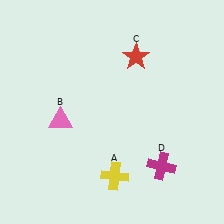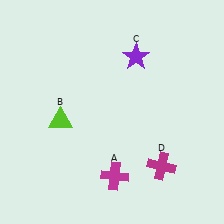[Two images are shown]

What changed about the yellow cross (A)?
In Image 1, A is yellow. In Image 2, it changed to magenta.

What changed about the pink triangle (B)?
In Image 1, B is pink. In Image 2, it changed to lime.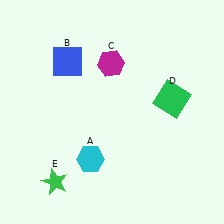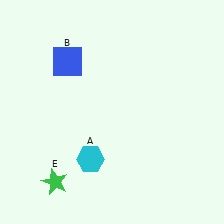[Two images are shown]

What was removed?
The green square (D), the magenta hexagon (C) were removed in Image 2.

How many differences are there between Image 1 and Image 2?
There are 2 differences between the two images.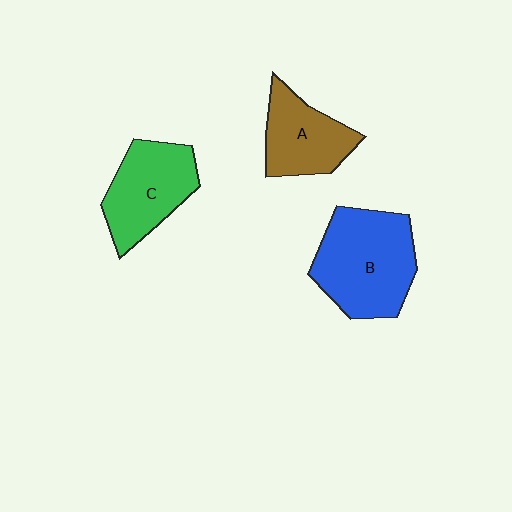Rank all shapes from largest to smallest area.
From largest to smallest: B (blue), C (green), A (brown).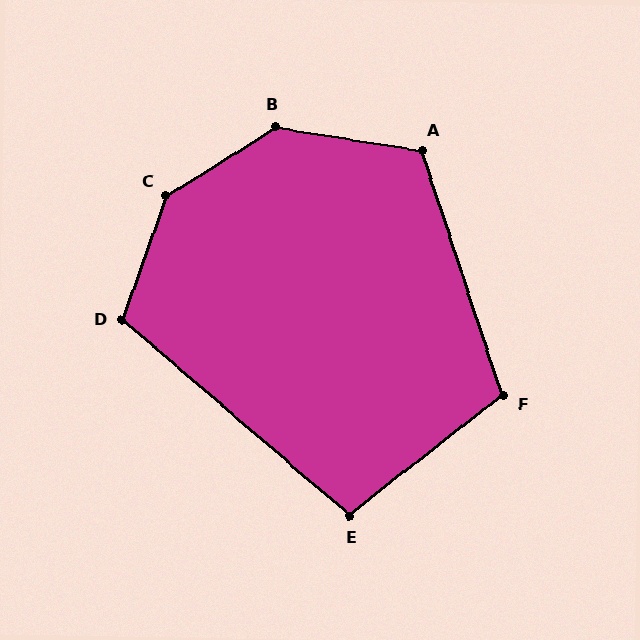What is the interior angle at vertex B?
Approximately 139 degrees (obtuse).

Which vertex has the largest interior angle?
C, at approximately 141 degrees.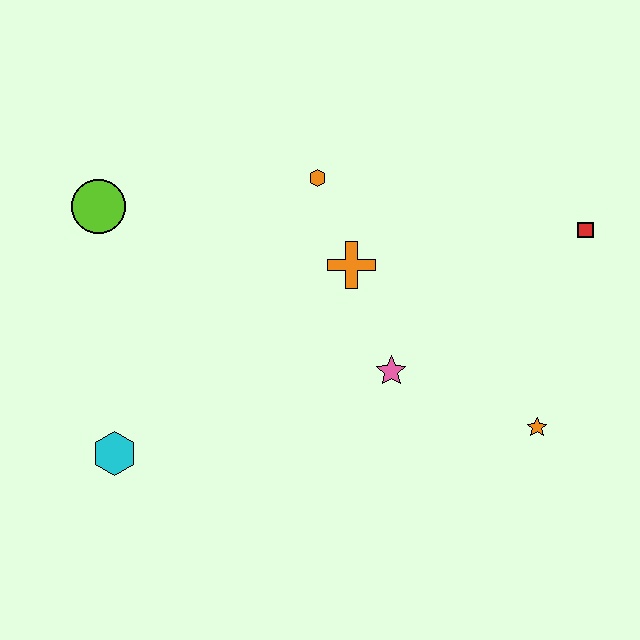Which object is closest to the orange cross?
The orange hexagon is closest to the orange cross.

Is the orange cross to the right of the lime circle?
Yes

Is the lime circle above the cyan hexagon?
Yes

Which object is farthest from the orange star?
The lime circle is farthest from the orange star.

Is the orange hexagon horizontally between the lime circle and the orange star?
Yes